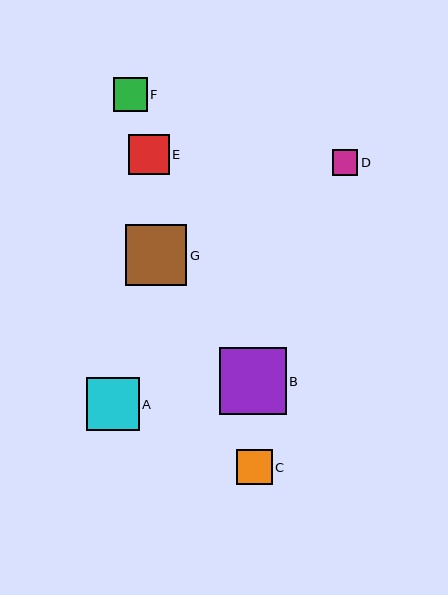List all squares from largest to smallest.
From largest to smallest: B, G, A, E, C, F, D.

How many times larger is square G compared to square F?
Square G is approximately 1.8 times the size of square F.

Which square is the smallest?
Square D is the smallest with a size of approximately 26 pixels.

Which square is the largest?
Square B is the largest with a size of approximately 67 pixels.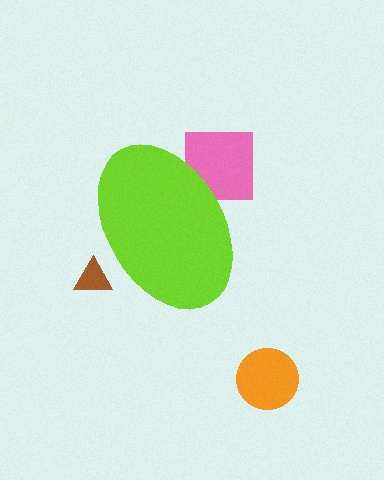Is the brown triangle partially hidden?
Yes, the brown triangle is partially hidden behind the lime ellipse.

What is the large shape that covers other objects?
A lime ellipse.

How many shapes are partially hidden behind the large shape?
2 shapes are partially hidden.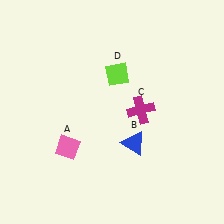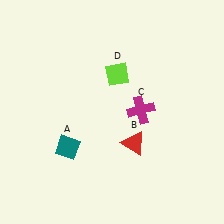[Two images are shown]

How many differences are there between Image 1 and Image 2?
There are 2 differences between the two images.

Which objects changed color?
A changed from pink to teal. B changed from blue to red.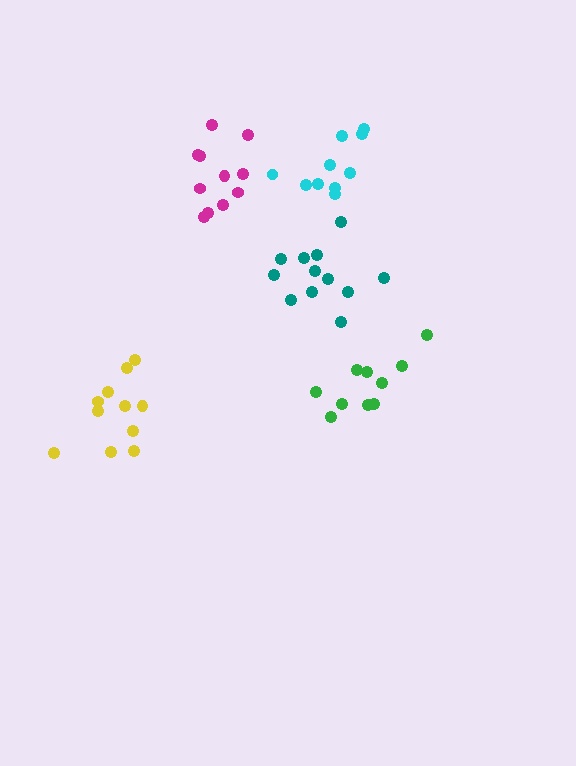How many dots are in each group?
Group 1: 10 dots, Group 2: 11 dots, Group 3: 12 dots, Group 4: 10 dots, Group 5: 11 dots (54 total).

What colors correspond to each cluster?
The clusters are colored: cyan, yellow, teal, green, magenta.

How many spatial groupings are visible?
There are 5 spatial groupings.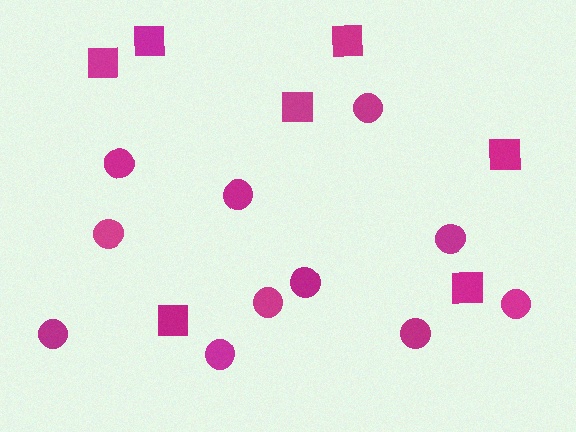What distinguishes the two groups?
There are 2 groups: one group of circles (11) and one group of squares (7).